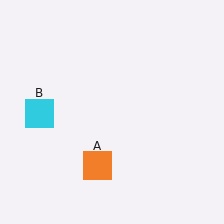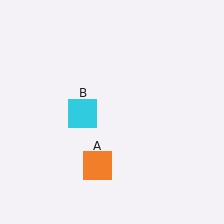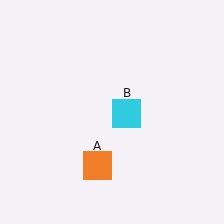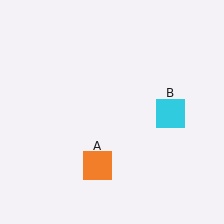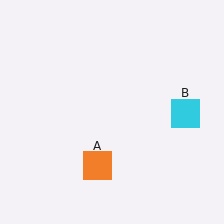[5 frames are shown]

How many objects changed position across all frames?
1 object changed position: cyan square (object B).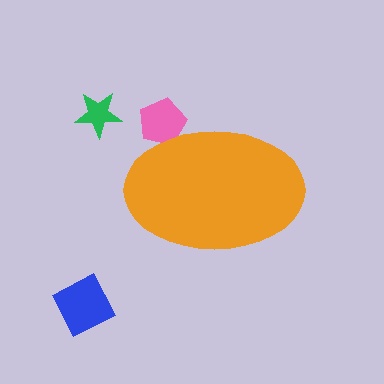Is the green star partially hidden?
No, the green star is fully visible.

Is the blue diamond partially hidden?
No, the blue diamond is fully visible.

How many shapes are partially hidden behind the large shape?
1 shape is partially hidden.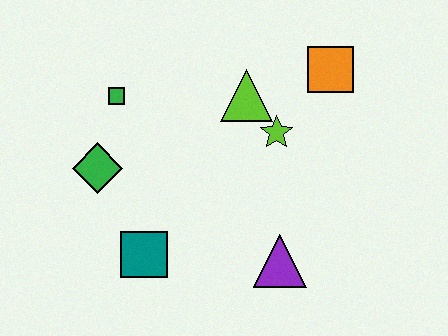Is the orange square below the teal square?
No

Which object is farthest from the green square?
The purple triangle is farthest from the green square.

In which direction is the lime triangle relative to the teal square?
The lime triangle is above the teal square.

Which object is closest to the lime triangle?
The lime star is closest to the lime triangle.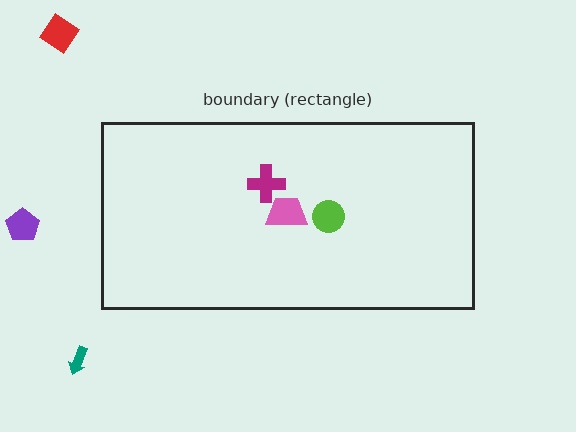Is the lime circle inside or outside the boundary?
Inside.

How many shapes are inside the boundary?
3 inside, 3 outside.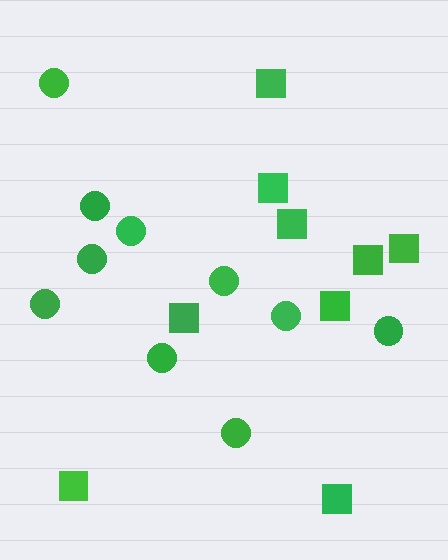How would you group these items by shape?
There are 2 groups: one group of squares (9) and one group of circles (10).